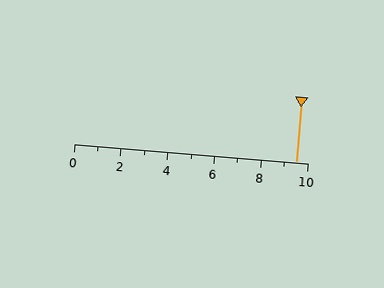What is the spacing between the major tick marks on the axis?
The major ticks are spaced 2 apart.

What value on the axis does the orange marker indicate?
The marker indicates approximately 9.5.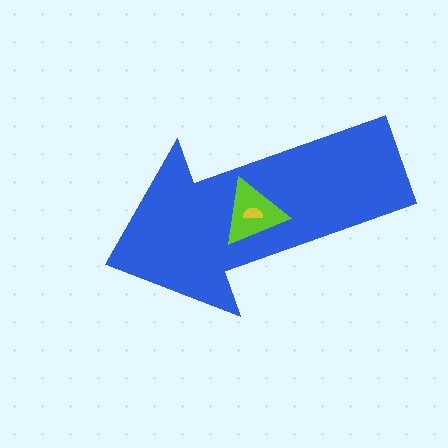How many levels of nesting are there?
3.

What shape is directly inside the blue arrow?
The lime triangle.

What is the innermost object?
The yellow semicircle.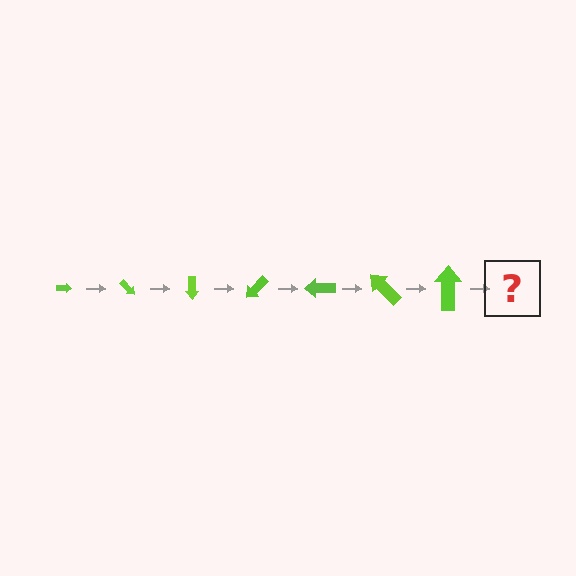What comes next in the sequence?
The next element should be an arrow, larger than the previous one and rotated 315 degrees from the start.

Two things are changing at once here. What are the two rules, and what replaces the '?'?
The two rules are that the arrow grows larger each step and it rotates 45 degrees each step. The '?' should be an arrow, larger than the previous one and rotated 315 degrees from the start.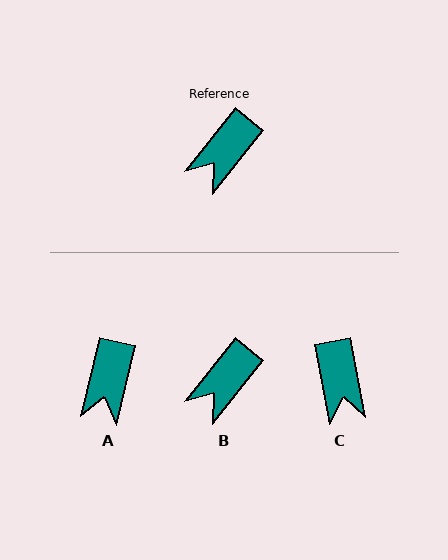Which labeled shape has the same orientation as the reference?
B.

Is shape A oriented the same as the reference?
No, it is off by about 25 degrees.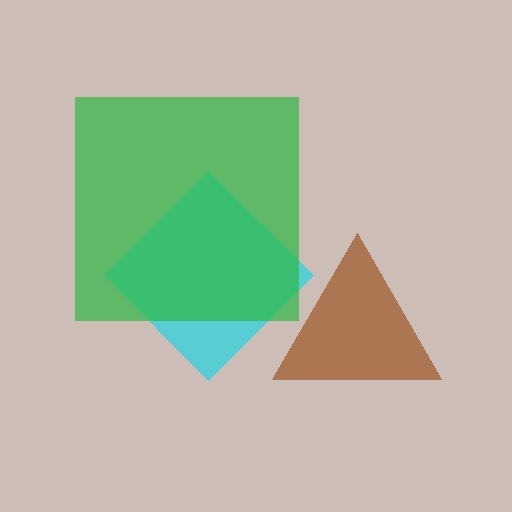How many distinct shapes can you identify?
There are 3 distinct shapes: a cyan diamond, a brown triangle, a green square.